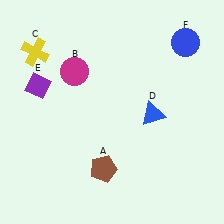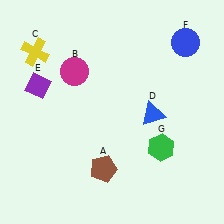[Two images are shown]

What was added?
A green hexagon (G) was added in Image 2.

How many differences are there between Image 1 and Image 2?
There is 1 difference between the two images.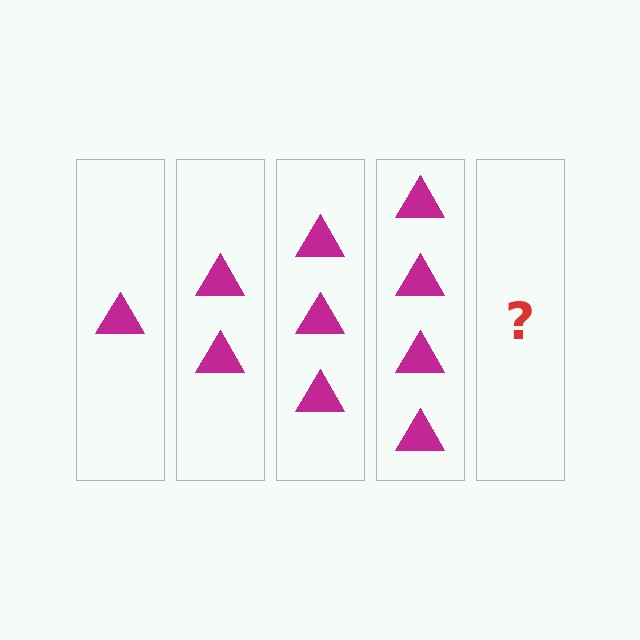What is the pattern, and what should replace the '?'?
The pattern is that each step adds one more triangle. The '?' should be 5 triangles.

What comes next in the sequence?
The next element should be 5 triangles.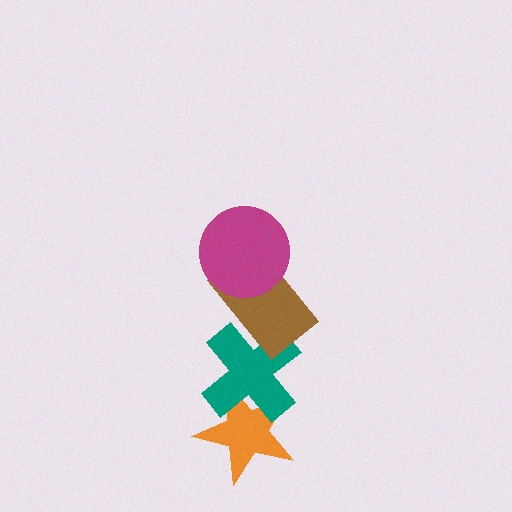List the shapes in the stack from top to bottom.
From top to bottom: the magenta circle, the brown rectangle, the teal cross, the orange star.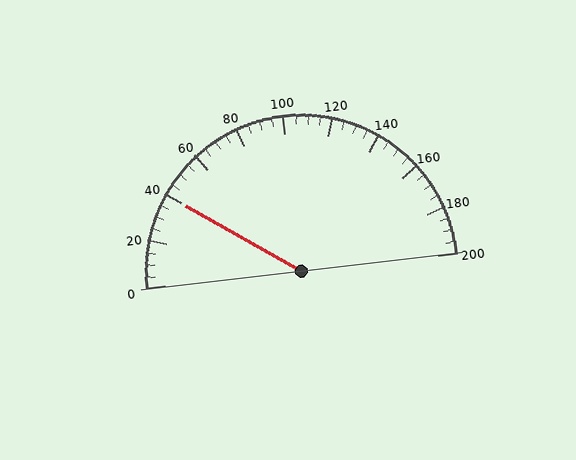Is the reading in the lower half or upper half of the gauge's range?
The reading is in the lower half of the range (0 to 200).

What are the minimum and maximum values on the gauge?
The gauge ranges from 0 to 200.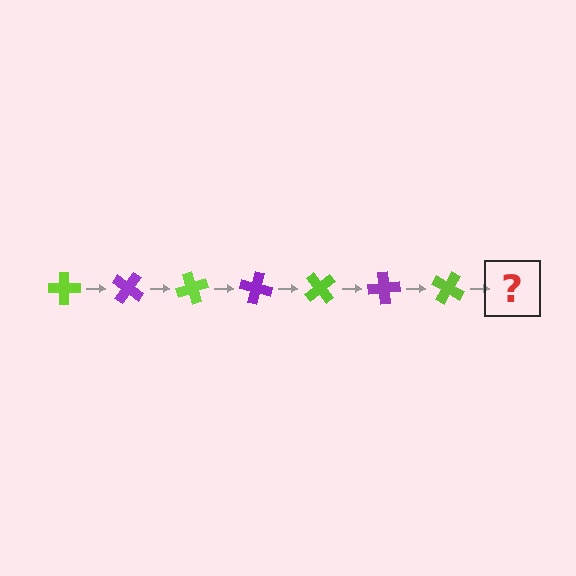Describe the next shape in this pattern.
It should be a purple cross, rotated 245 degrees from the start.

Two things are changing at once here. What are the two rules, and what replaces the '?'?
The two rules are that it rotates 35 degrees each step and the color cycles through lime and purple. The '?' should be a purple cross, rotated 245 degrees from the start.